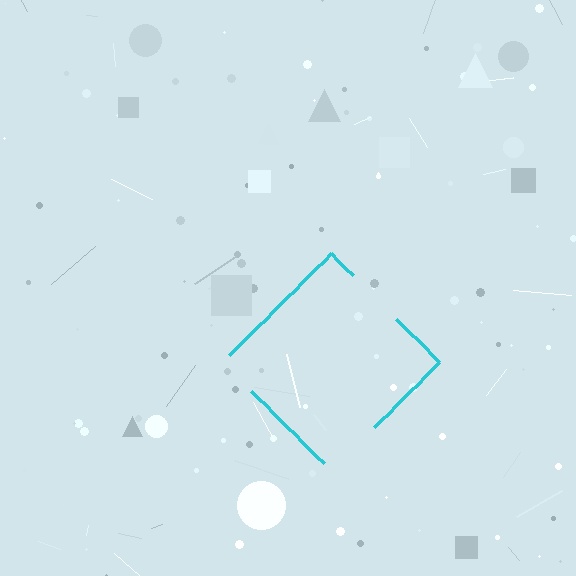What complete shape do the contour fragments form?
The contour fragments form a diamond.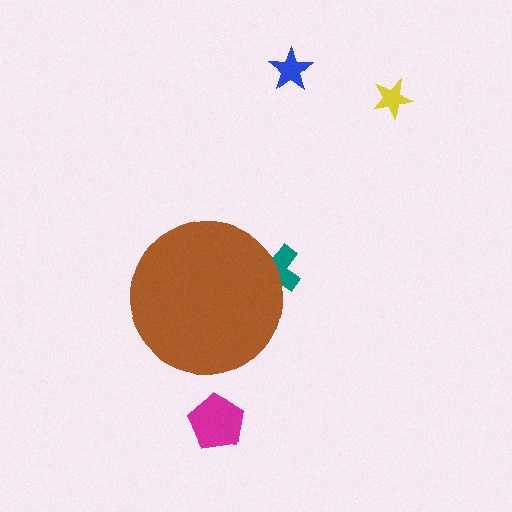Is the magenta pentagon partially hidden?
No, the magenta pentagon is fully visible.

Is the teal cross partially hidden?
Yes, the teal cross is partially hidden behind the brown circle.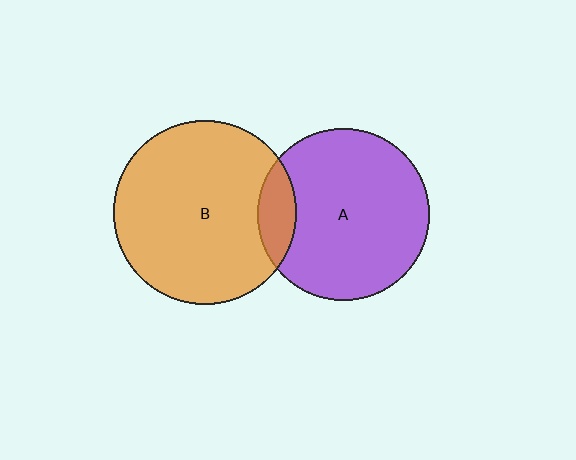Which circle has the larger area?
Circle B (orange).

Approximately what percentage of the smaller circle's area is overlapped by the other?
Approximately 15%.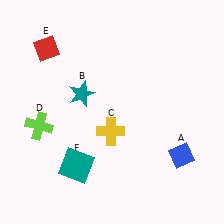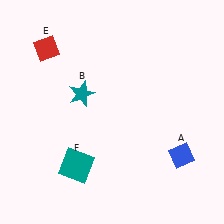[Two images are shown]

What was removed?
The lime cross (D), the yellow cross (C) were removed in Image 2.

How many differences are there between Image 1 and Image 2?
There are 2 differences between the two images.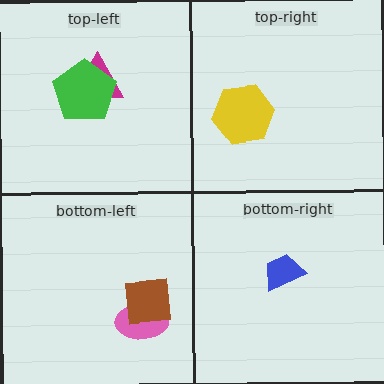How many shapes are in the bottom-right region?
1.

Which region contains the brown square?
The bottom-left region.